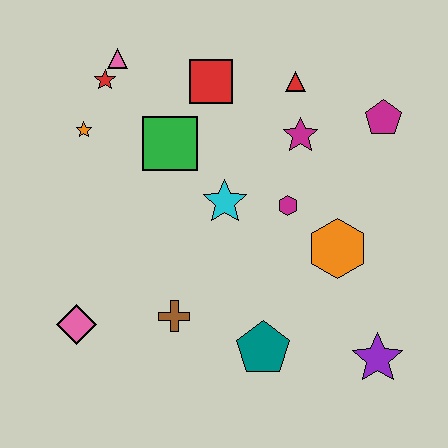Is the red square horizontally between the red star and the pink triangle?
No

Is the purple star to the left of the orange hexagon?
No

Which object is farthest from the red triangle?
The pink diamond is farthest from the red triangle.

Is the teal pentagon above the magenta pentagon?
No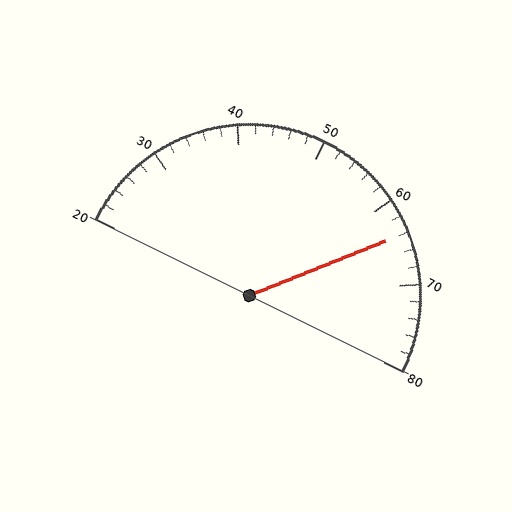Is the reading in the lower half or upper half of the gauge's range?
The reading is in the upper half of the range (20 to 80).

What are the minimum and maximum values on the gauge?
The gauge ranges from 20 to 80.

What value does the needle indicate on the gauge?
The needle indicates approximately 64.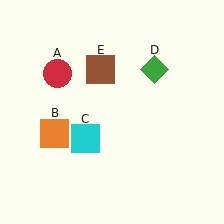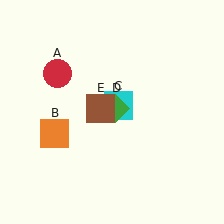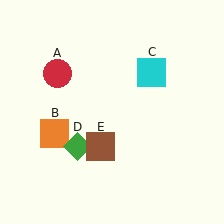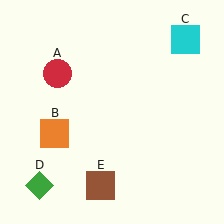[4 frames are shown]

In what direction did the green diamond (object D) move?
The green diamond (object D) moved down and to the left.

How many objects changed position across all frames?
3 objects changed position: cyan square (object C), green diamond (object D), brown square (object E).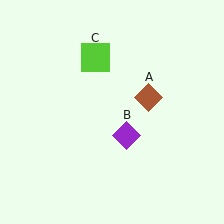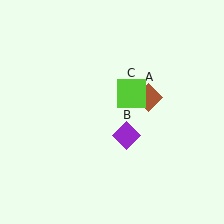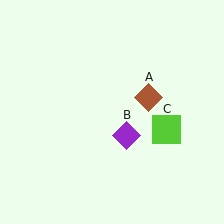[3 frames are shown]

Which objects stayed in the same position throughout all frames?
Brown diamond (object A) and purple diamond (object B) remained stationary.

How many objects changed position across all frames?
1 object changed position: lime square (object C).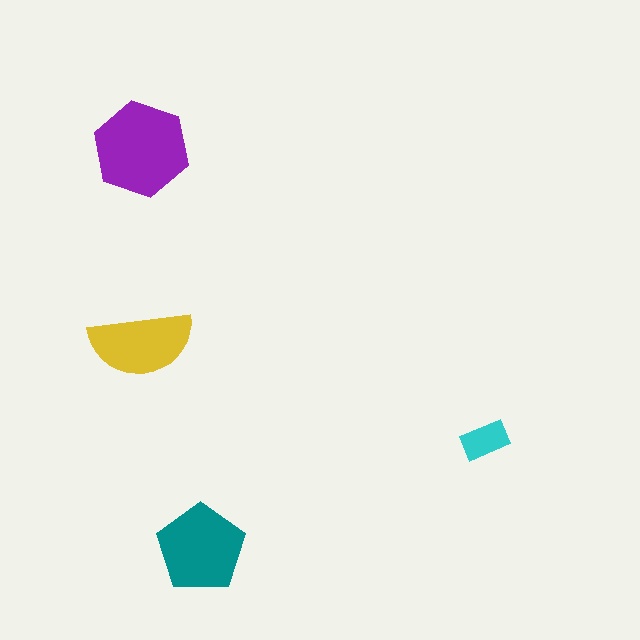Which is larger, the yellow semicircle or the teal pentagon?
The teal pentagon.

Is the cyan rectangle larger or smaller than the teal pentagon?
Smaller.